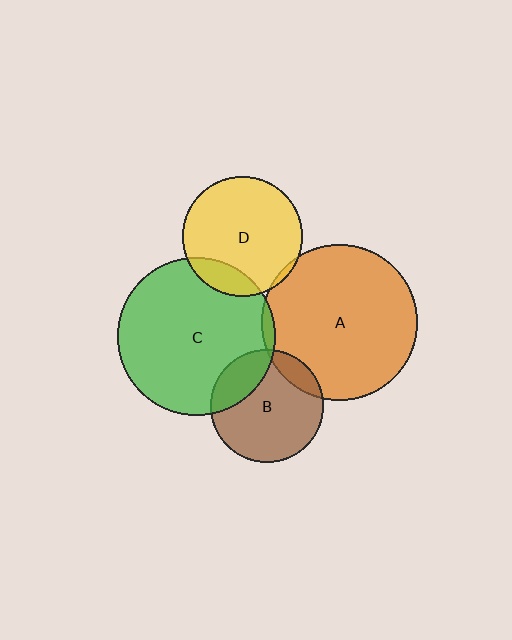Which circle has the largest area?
Circle C (green).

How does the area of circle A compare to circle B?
Approximately 1.9 times.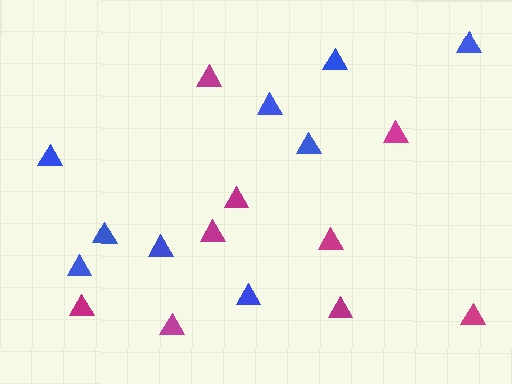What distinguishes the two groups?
There are 2 groups: one group of magenta triangles (9) and one group of blue triangles (9).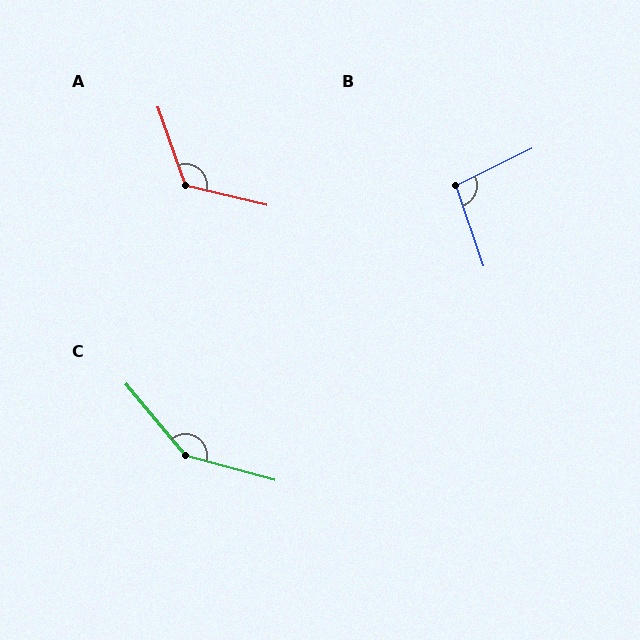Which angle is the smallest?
B, at approximately 97 degrees.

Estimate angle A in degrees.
Approximately 123 degrees.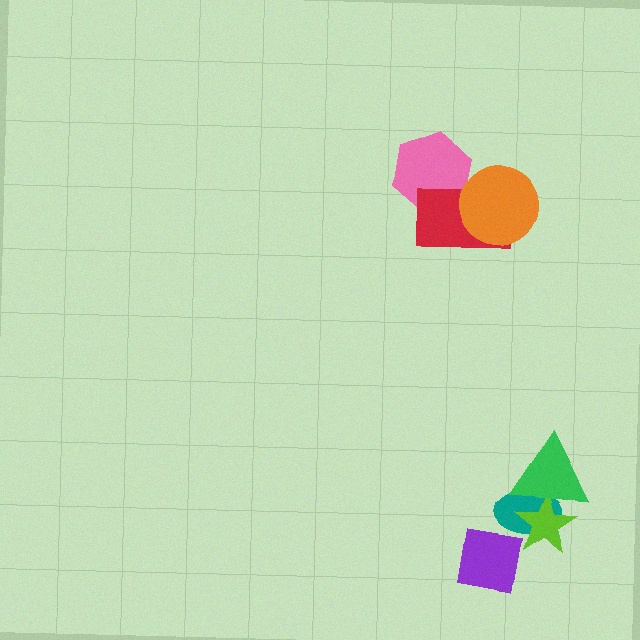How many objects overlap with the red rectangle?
2 objects overlap with the red rectangle.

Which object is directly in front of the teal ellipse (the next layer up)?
The lime star is directly in front of the teal ellipse.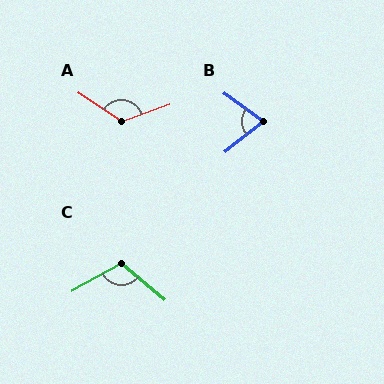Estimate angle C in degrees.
Approximately 111 degrees.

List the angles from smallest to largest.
B (74°), C (111°), A (126°).